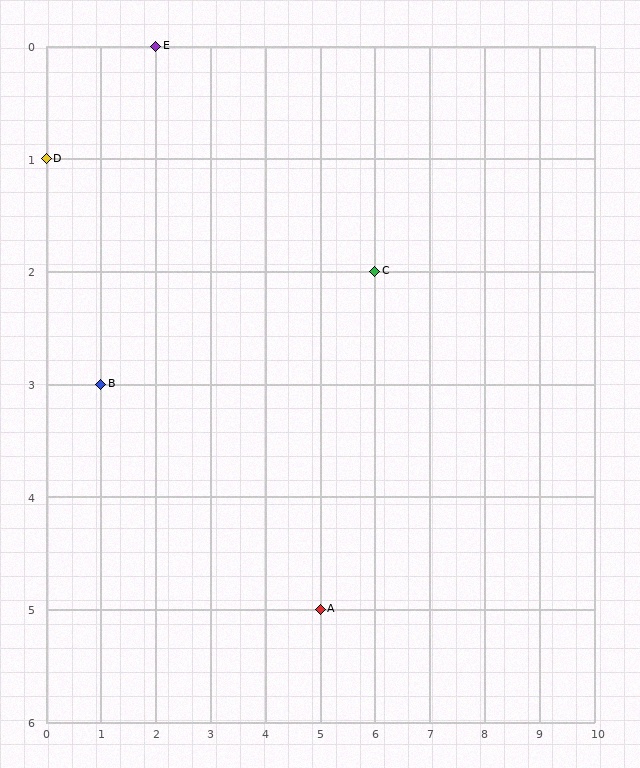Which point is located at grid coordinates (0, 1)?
Point D is at (0, 1).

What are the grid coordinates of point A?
Point A is at grid coordinates (5, 5).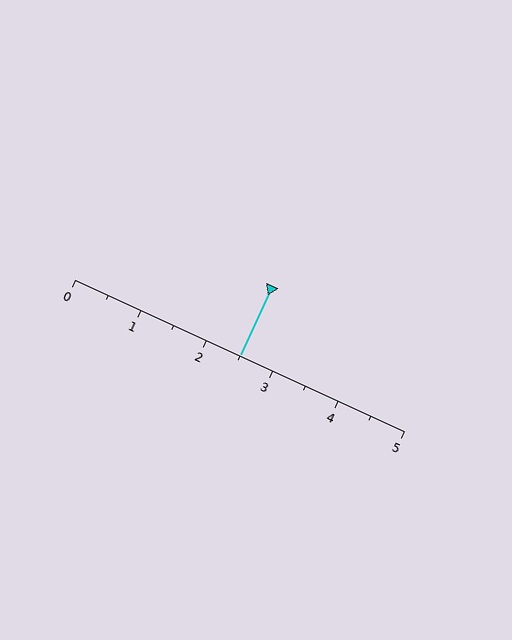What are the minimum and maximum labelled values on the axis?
The axis runs from 0 to 5.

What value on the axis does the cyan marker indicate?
The marker indicates approximately 2.5.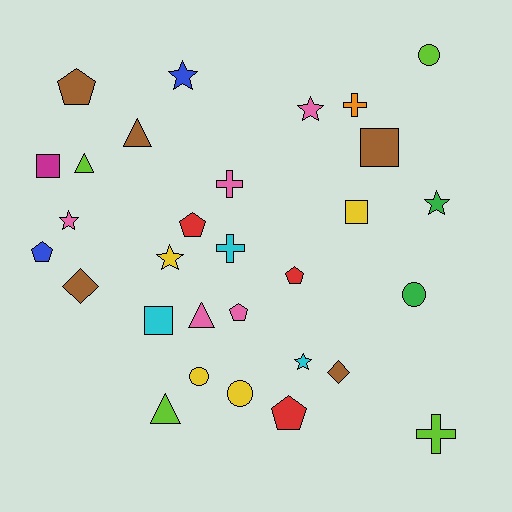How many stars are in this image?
There are 6 stars.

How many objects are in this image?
There are 30 objects.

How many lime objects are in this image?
There are 4 lime objects.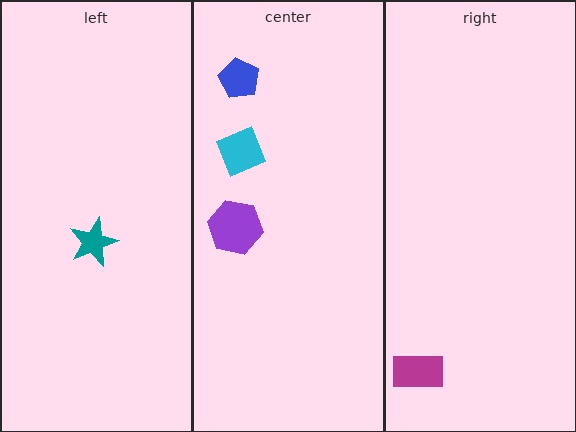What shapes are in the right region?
The magenta rectangle.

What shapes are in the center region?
The cyan diamond, the blue pentagon, the purple hexagon.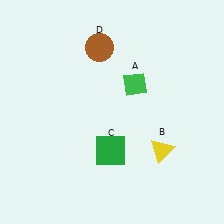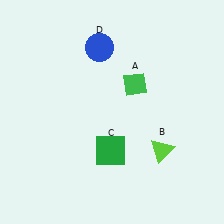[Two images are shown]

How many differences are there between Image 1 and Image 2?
There are 2 differences between the two images.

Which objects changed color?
B changed from yellow to lime. D changed from brown to blue.